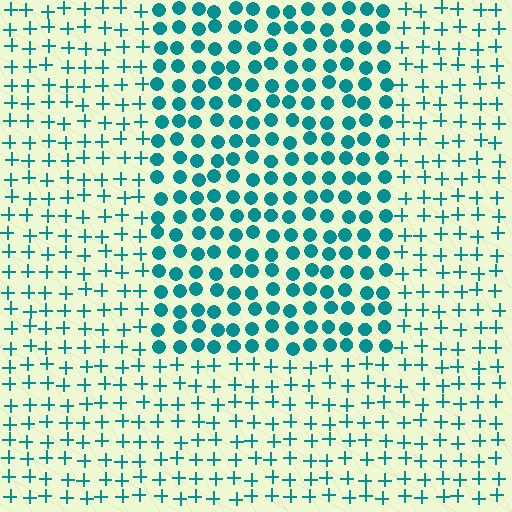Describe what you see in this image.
The image is filled with small teal elements arranged in a uniform grid. A rectangle-shaped region contains circles, while the surrounding area contains plus signs. The boundary is defined purely by the change in element shape.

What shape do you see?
I see a rectangle.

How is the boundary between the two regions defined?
The boundary is defined by a change in element shape: circles inside vs. plus signs outside. All elements share the same color and spacing.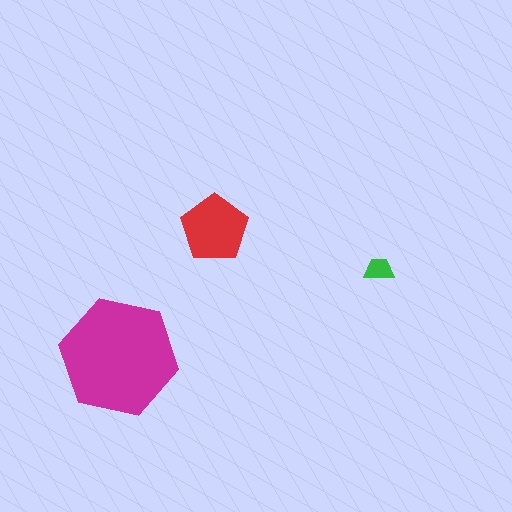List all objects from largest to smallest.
The magenta hexagon, the red pentagon, the green trapezoid.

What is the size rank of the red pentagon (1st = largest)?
2nd.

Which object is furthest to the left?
The magenta hexagon is leftmost.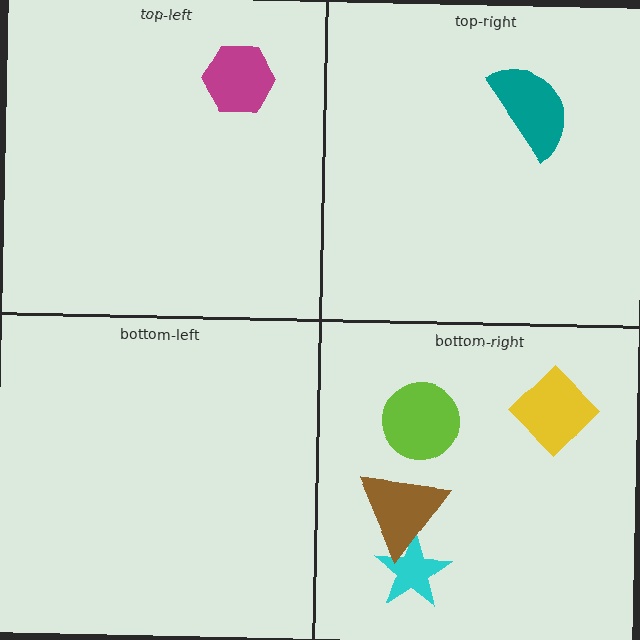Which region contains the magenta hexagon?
The top-left region.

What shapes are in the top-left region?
The magenta hexagon.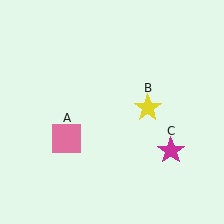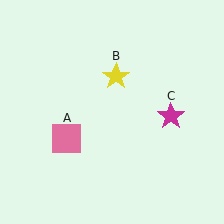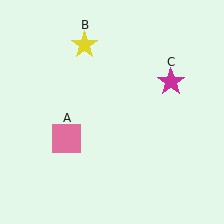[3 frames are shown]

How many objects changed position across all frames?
2 objects changed position: yellow star (object B), magenta star (object C).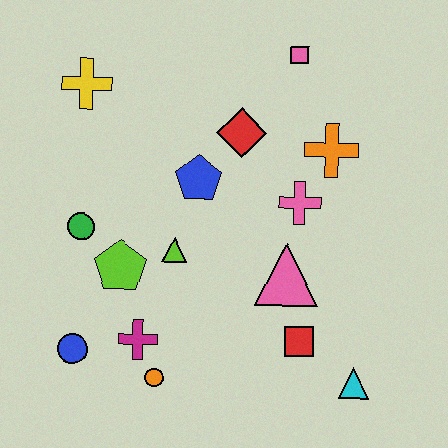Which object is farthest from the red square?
The yellow cross is farthest from the red square.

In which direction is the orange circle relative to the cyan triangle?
The orange circle is to the left of the cyan triangle.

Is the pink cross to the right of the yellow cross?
Yes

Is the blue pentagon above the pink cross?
Yes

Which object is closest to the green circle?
The lime pentagon is closest to the green circle.